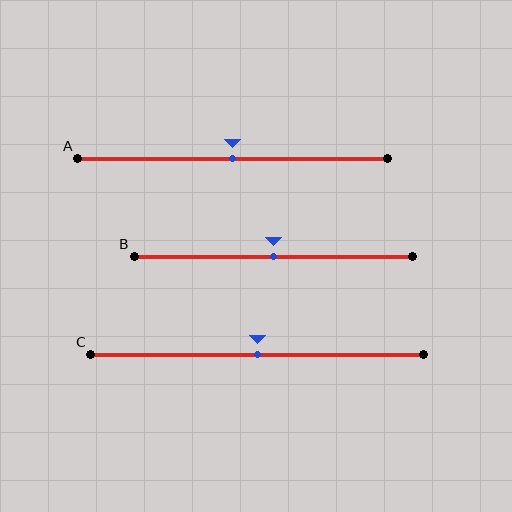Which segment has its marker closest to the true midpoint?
Segment A has its marker closest to the true midpoint.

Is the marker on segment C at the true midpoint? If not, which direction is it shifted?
Yes, the marker on segment C is at the true midpoint.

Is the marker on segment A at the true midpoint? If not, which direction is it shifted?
Yes, the marker on segment A is at the true midpoint.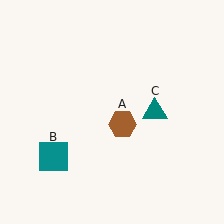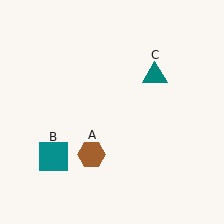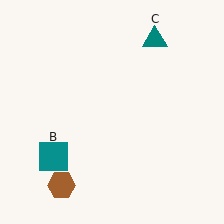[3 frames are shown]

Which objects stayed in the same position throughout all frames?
Teal square (object B) remained stationary.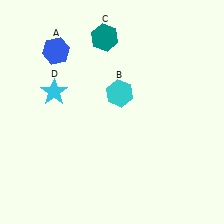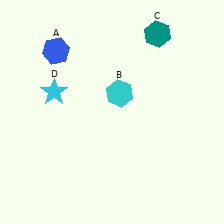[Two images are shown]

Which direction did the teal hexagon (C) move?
The teal hexagon (C) moved right.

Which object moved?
The teal hexagon (C) moved right.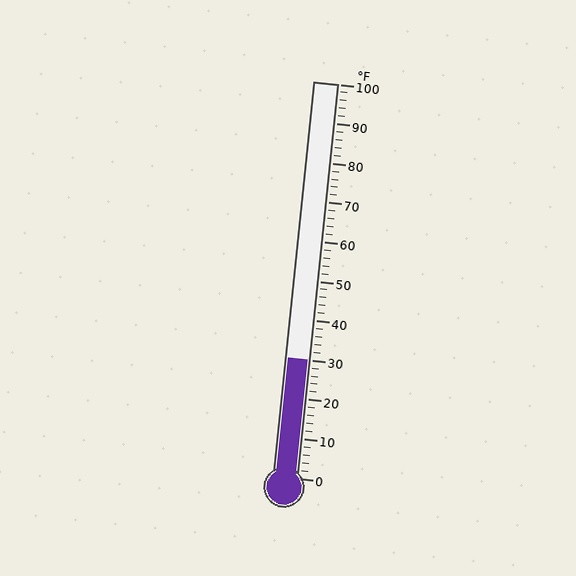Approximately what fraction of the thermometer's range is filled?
The thermometer is filled to approximately 30% of its range.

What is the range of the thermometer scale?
The thermometer scale ranges from 0°F to 100°F.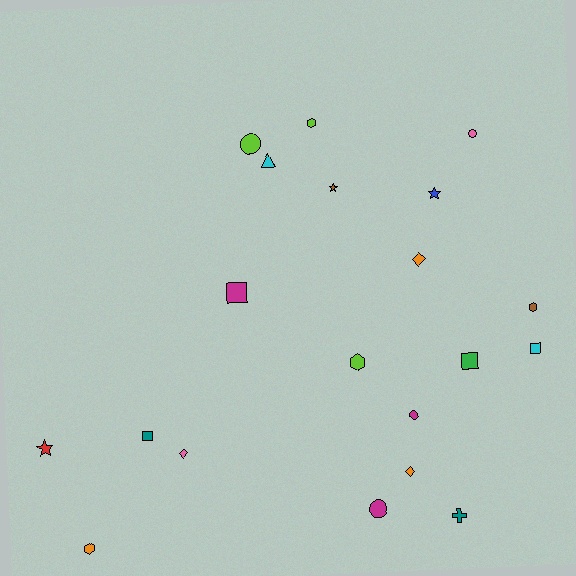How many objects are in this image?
There are 20 objects.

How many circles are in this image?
There are 4 circles.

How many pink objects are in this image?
There are 2 pink objects.